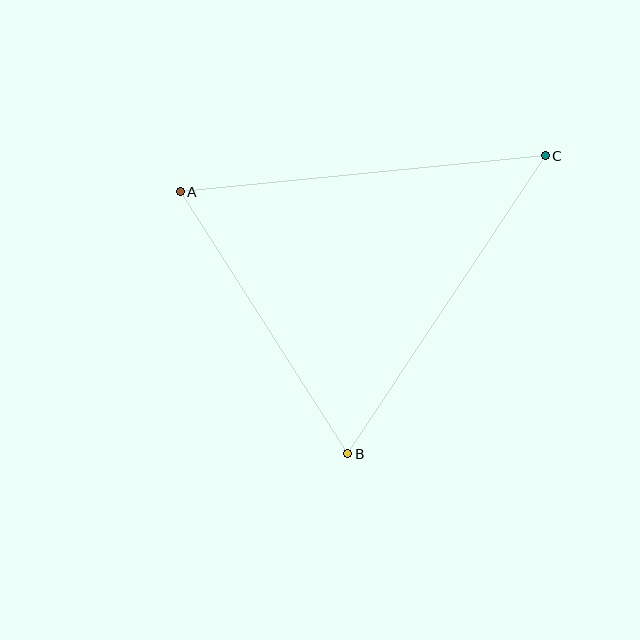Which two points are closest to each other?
Points A and B are closest to each other.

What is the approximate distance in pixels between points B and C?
The distance between B and C is approximately 357 pixels.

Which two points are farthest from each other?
Points A and C are farthest from each other.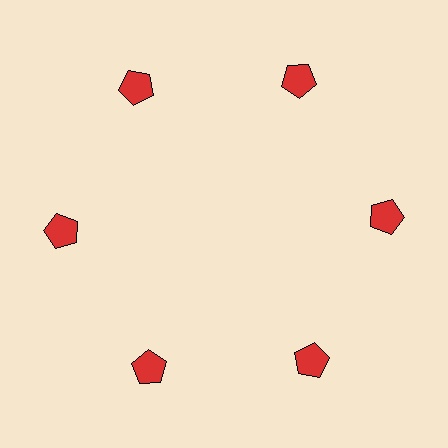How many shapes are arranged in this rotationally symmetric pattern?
There are 6 shapes, arranged in 6 groups of 1.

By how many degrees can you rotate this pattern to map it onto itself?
The pattern maps onto itself every 60 degrees of rotation.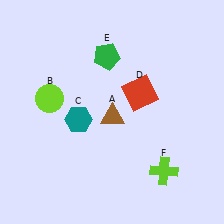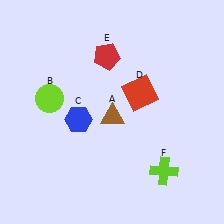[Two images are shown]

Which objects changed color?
C changed from teal to blue. E changed from green to red.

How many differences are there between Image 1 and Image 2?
There are 2 differences between the two images.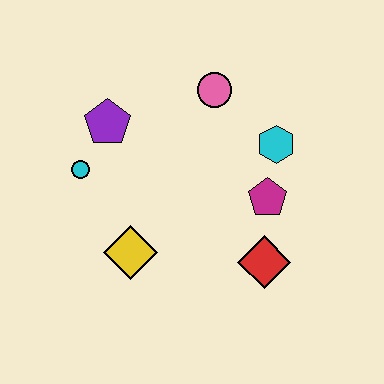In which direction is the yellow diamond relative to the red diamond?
The yellow diamond is to the left of the red diamond.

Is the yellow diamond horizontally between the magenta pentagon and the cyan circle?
Yes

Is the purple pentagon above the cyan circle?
Yes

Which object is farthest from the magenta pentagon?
The cyan circle is farthest from the magenta pentagon.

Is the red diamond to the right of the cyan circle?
Yes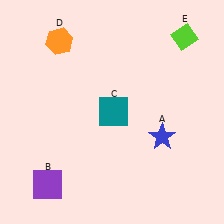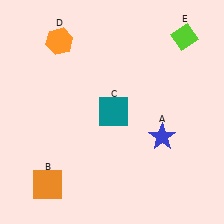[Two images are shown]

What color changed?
The square (B) changed from purple in Image 1 to orange in Image 2.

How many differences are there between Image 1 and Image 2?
There is 1 difference between the two images.